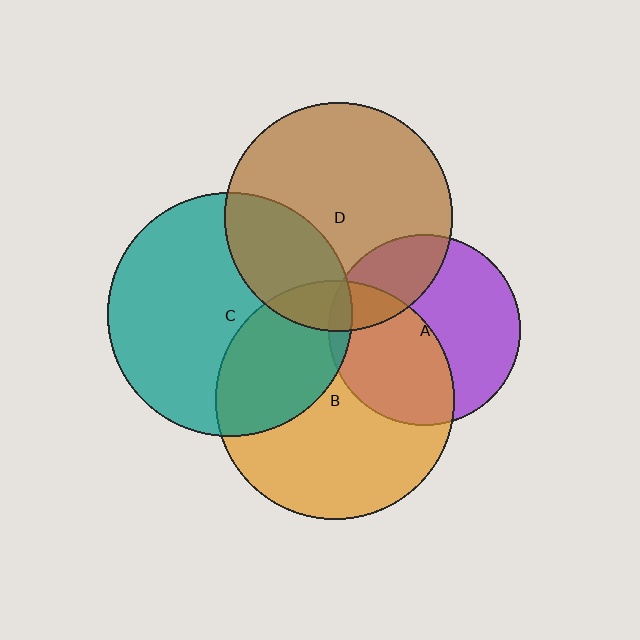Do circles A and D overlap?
Yes.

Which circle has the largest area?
Circle C (teal).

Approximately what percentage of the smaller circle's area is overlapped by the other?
Approximately 25%.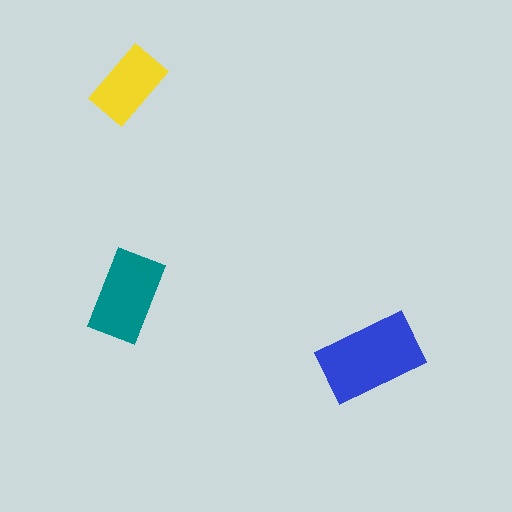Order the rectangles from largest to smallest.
the blue one, the teal one, the yellow one.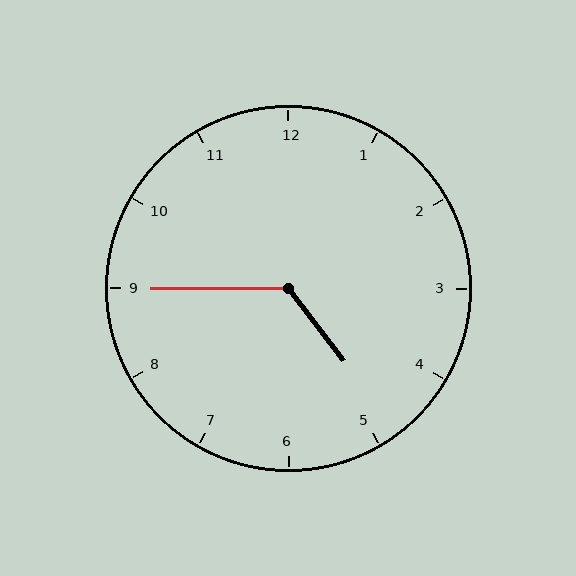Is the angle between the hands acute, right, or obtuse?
It is obtuse.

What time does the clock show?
4:45.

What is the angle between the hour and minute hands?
Approximately 128 degrees.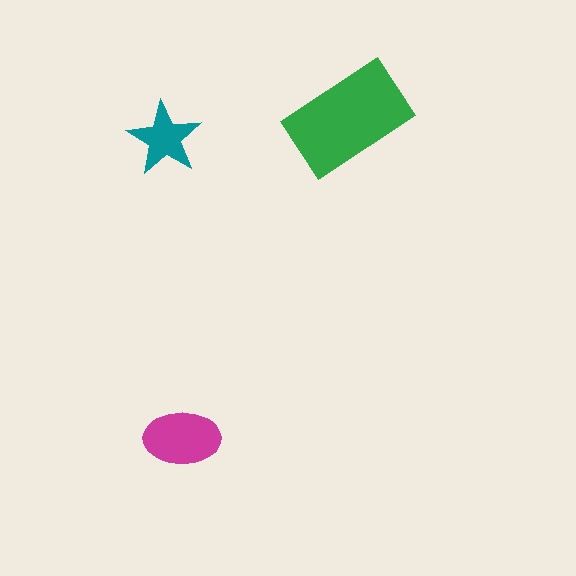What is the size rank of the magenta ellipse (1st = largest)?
2nd.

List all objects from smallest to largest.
The teal star, the magenta ellipse, the green rectangle.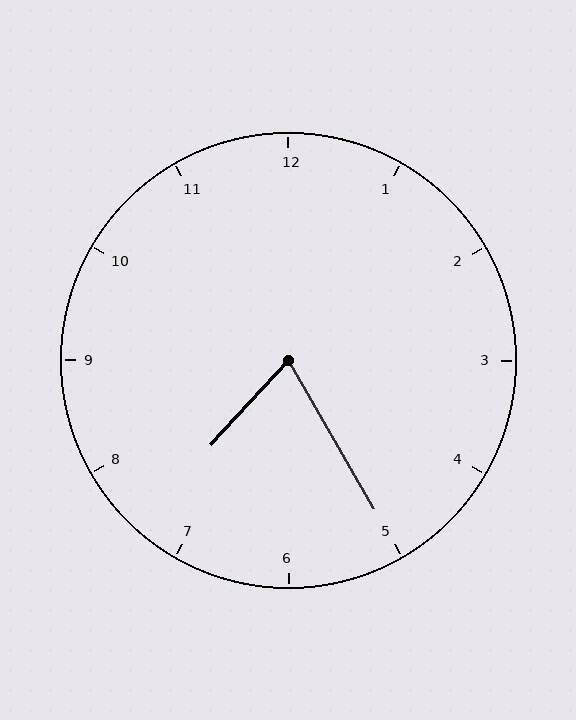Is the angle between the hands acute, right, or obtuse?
It is acute.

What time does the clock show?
7:25.